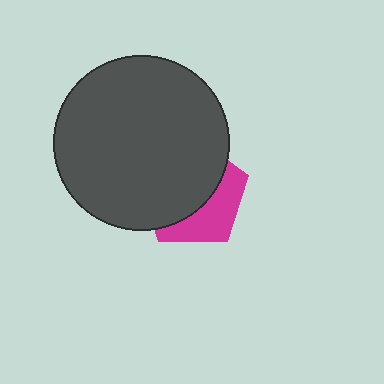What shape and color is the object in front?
The object in front is a dark gray circle.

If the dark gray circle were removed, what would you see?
You would see the complete magenta pentagon.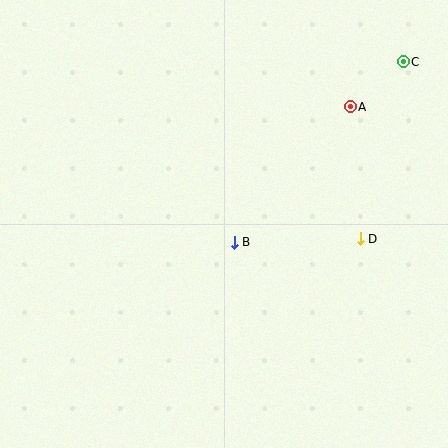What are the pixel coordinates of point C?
Point C is at (403, 62).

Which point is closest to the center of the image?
Point B at (234, 242) is closest to the center.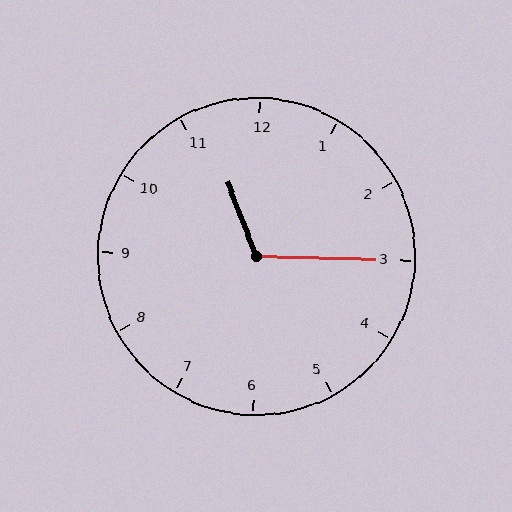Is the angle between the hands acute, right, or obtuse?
It is obtuse.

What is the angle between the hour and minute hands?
Approximately 112 degrees.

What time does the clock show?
11:15.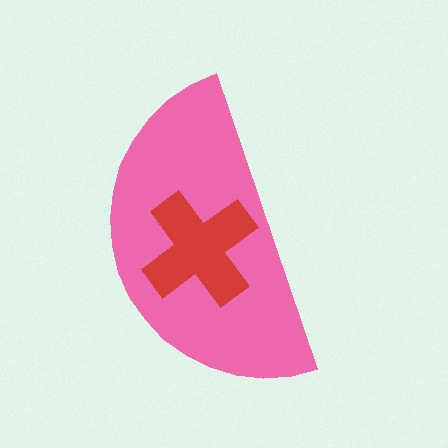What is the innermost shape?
The red cross.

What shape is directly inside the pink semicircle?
The red cross.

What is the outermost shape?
The pink semicircle.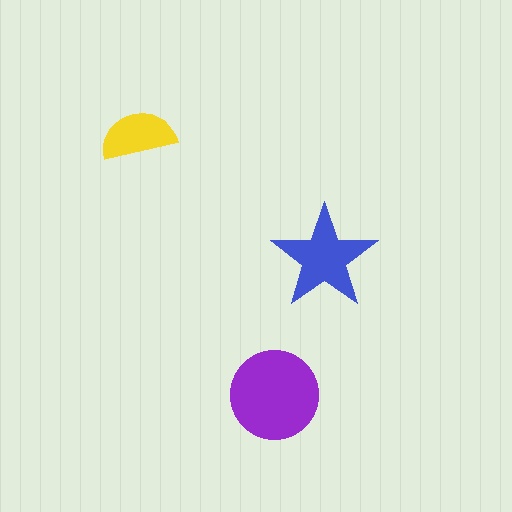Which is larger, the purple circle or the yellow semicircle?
The purple circle.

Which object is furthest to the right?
The blue star is rightmost.